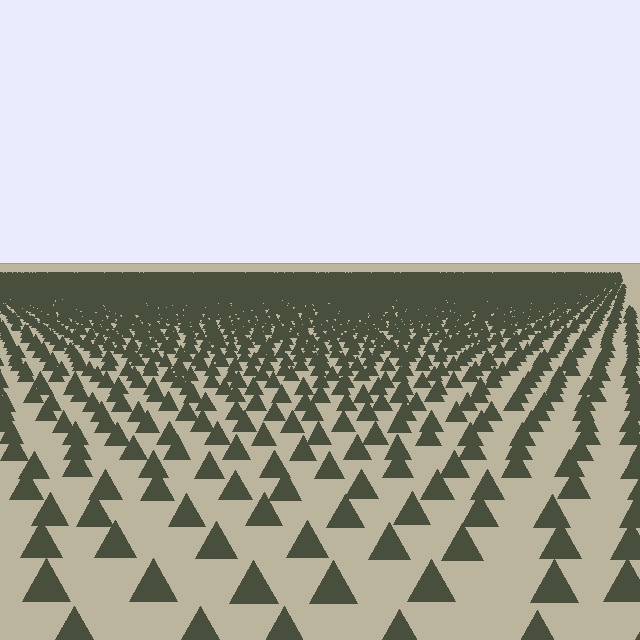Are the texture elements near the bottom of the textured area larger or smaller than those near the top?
Larger. Near the bottom, elements are closer to the viewer and appear at a bigger on-screen size.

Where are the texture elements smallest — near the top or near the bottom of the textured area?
Near the top.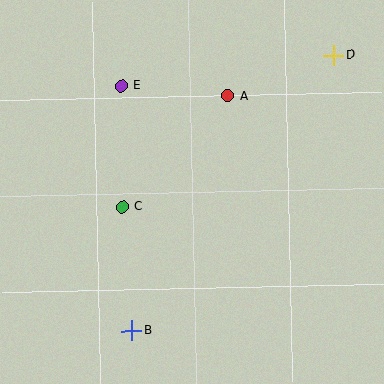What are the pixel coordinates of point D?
Point D is at (334, 55).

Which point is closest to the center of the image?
Point C at (123, 207) is closest to the center.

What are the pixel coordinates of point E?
Point E is at (121, 86).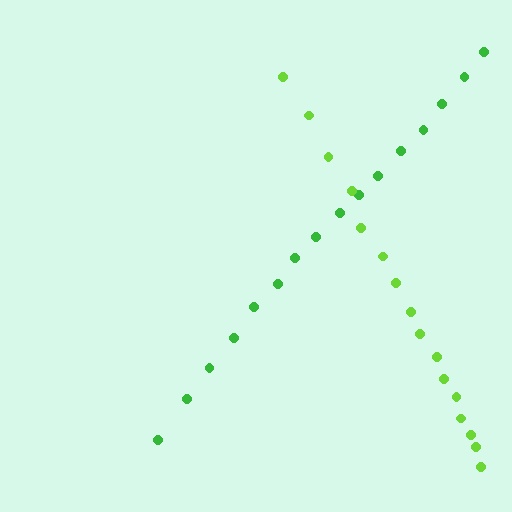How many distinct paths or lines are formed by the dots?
There are 2 distinct paths.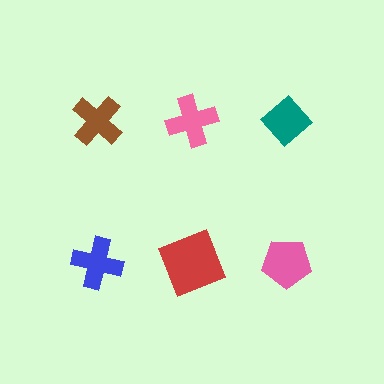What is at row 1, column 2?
A pink cross.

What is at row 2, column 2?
A red square.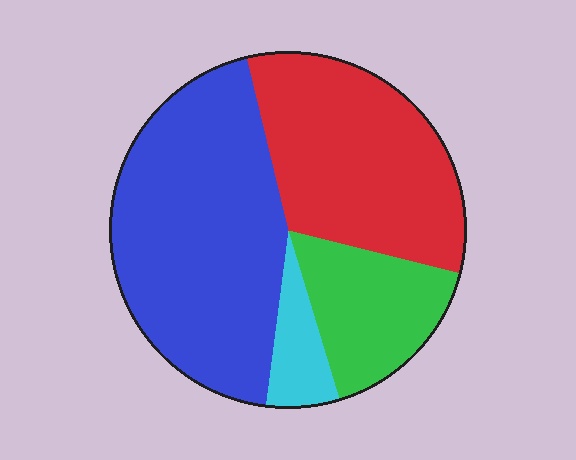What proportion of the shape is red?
Red takes up about one third (1/3) of the shape.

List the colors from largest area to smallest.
From largest to smallest: blue, red, green, cyan.